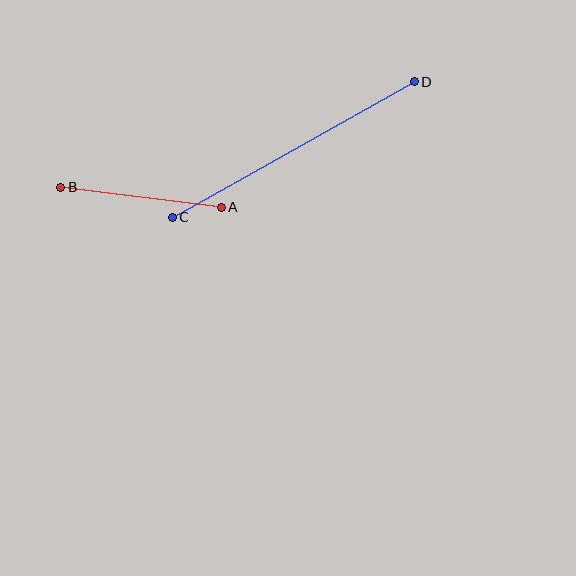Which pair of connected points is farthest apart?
Points C and D are farthest apart.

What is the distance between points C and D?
The distance is approximately 277 pixels.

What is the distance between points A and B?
The distance is approximately 162 pixels.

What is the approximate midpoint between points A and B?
The midpoint is at approximately (141, 197) pixels.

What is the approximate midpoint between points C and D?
The midpoint is at approximately (293, 150) pixels.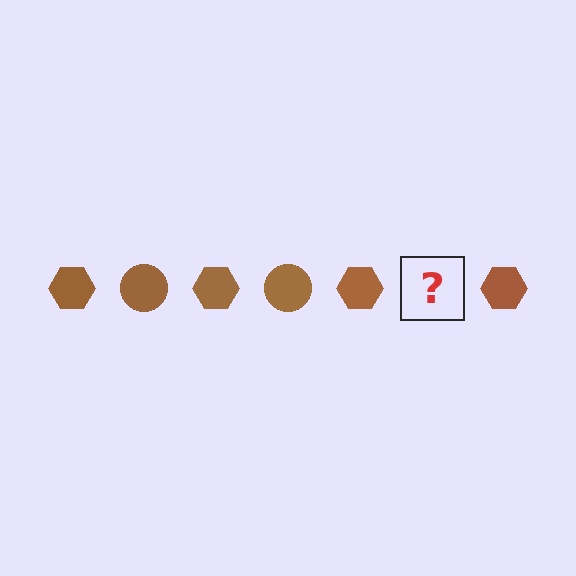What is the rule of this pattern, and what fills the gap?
The rule is that the pattern cycles through hexagon, circle shapes in brown. The gap should be filled with a brown circle.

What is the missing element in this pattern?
The missing element is a brown circle.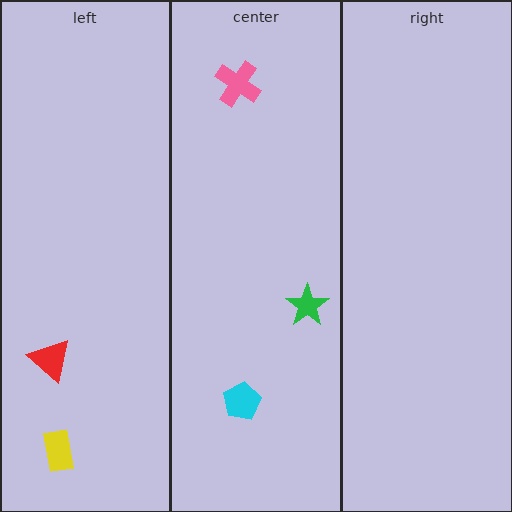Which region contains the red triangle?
The left region.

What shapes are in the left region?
The red triangle, the yellow rectangle.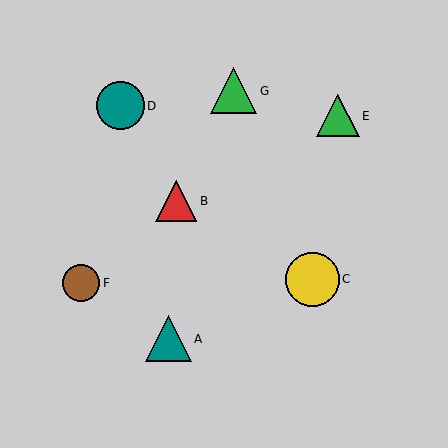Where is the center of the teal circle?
The center of the teal circle is at (121, 106).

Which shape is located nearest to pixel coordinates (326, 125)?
The green triangle (labeled E) at (338, 116) is nearest to that location.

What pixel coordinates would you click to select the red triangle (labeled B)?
Click at (176, 201) to select the red triangle B.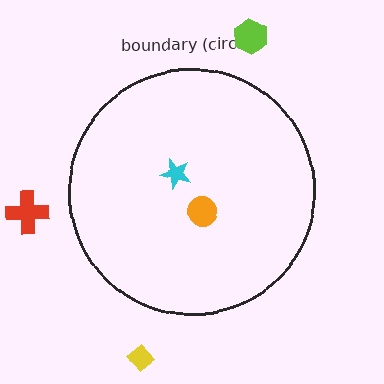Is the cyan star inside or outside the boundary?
Inside.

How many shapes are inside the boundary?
2 inside, 3 outside.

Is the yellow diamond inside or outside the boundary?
Outside.